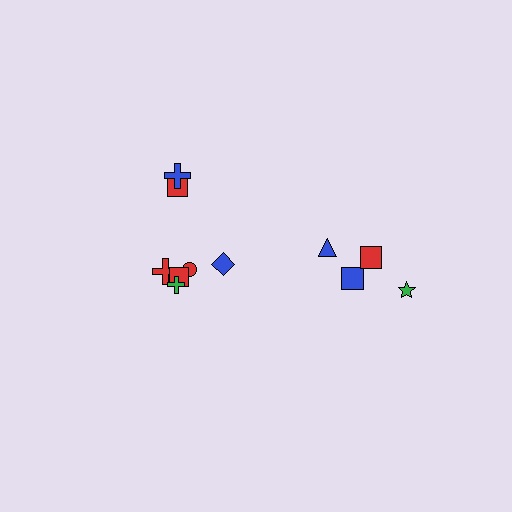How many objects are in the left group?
There are 7 objects.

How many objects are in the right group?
There are 4 objects.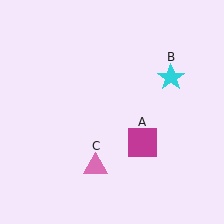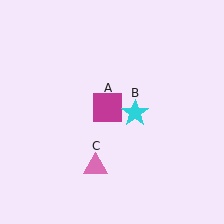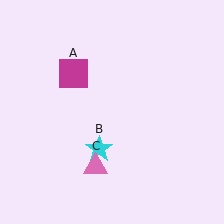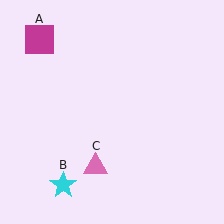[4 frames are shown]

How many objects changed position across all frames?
2 objects changed position: magenta square (object A), cyan star (object B).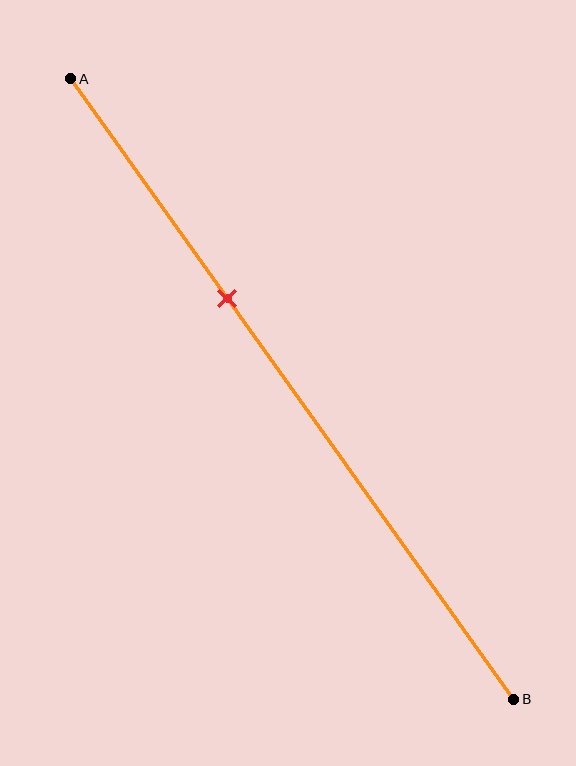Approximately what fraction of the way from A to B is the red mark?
The red mark is approximately 35% of the way from A to B.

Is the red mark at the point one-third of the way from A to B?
Yes, the mark is approximately at the one-third point.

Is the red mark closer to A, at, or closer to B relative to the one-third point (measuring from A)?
The red mark is approximately at the one-third point of segment AB.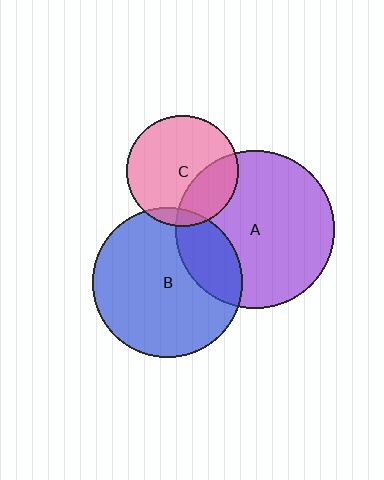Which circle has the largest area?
Circle A (purple).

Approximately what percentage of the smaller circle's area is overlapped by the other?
Approximately 30%.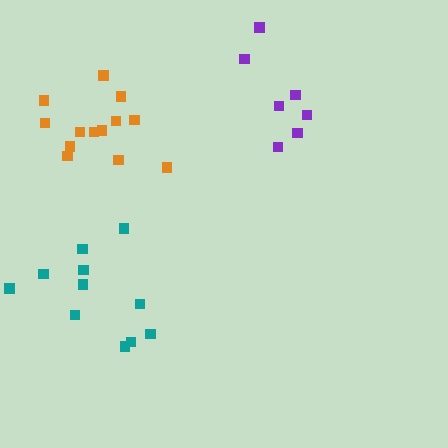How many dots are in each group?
Group 1: 7 dots, Group 2: 13 dots, Group 3: 11 dots (31 total).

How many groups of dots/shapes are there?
There are 3 groups.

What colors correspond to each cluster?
The clusters are colored: purple, orange, teal.